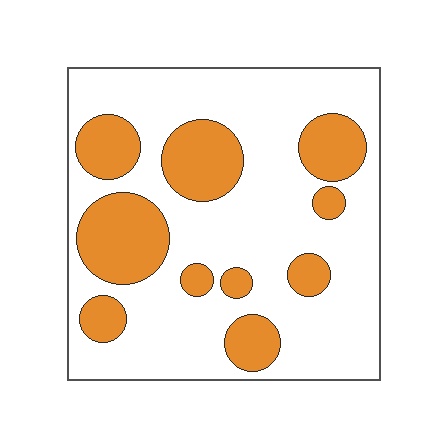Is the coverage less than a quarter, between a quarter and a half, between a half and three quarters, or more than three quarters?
Between a quarter and a half.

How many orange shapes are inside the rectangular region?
10.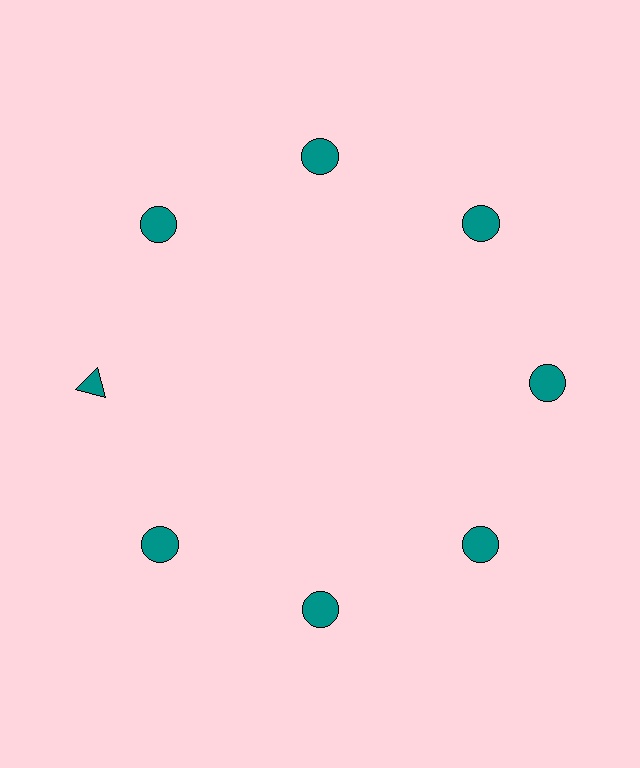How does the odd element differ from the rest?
It has a different shape: triangle instead of circle.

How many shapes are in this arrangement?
There are 8 shapes arranged in a ring pattern.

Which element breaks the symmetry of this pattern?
The teal triangle at roughly the 9 o'clock position breaks the symmetry. All other shapes are teal circles.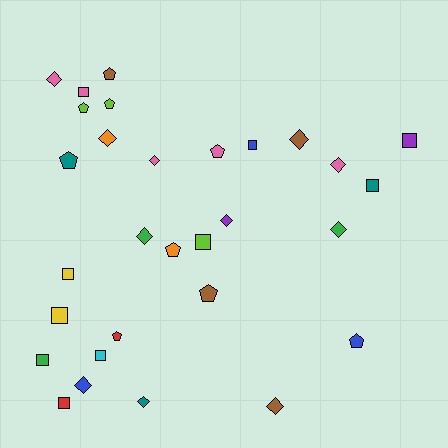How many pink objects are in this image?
There are 5 pink objects.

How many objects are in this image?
There are 30 objects.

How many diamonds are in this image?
There are 11 diamonds.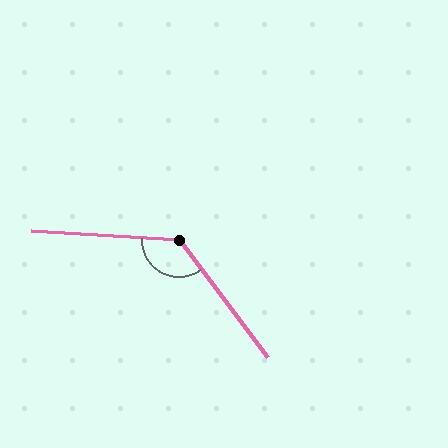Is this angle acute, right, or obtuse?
It is obtuse.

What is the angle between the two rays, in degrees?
Approximately 130 degrees.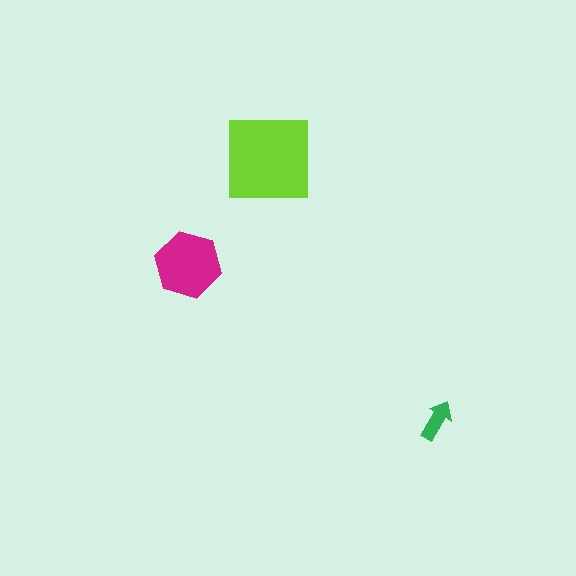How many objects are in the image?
There are 3 objects in the image.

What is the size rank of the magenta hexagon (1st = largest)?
2nd.